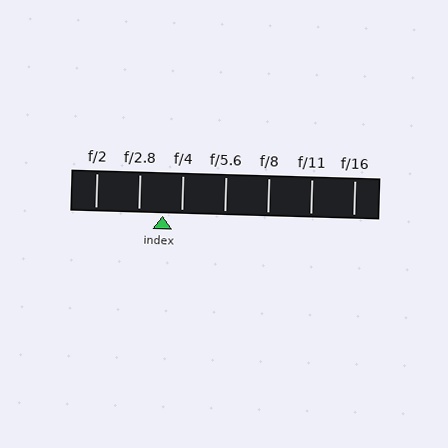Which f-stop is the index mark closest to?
The index mark is closest to f/4.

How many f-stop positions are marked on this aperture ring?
There are 7 f-stop positions marked.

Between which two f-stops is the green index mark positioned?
The index mark is between f/2.8 and f/4.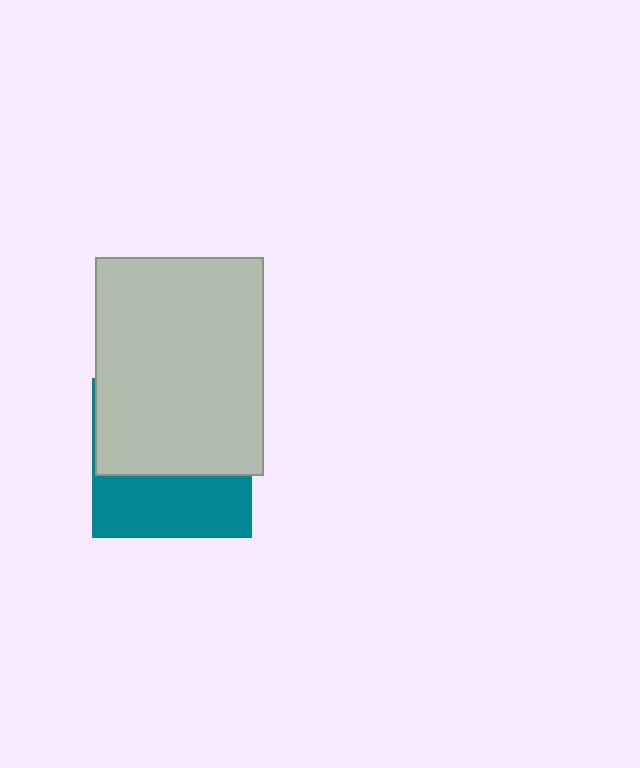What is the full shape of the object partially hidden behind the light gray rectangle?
The partially hidden object is a teal square.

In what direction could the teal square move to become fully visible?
The teal square could move down. That would shift it out from behind the light gray rectangle entirely.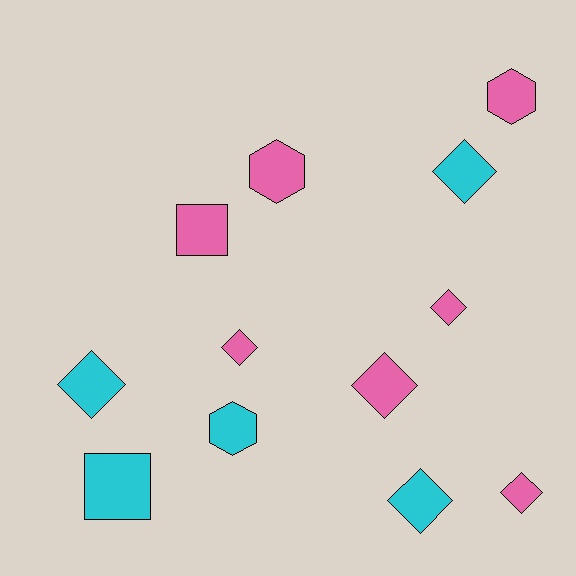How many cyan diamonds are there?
There are 3 cyan diamonds.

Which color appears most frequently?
Pink, with 7 objects.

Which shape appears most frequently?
Diamond, with 7 objects.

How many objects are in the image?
There are 12 objects.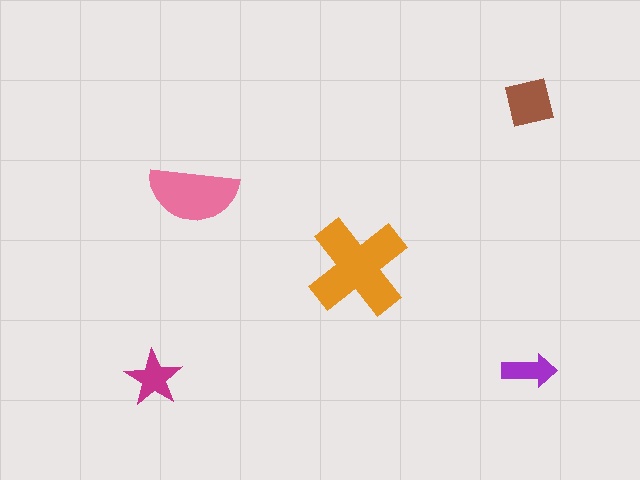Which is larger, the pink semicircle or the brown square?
The pink semicircle.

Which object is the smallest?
The purple arrow.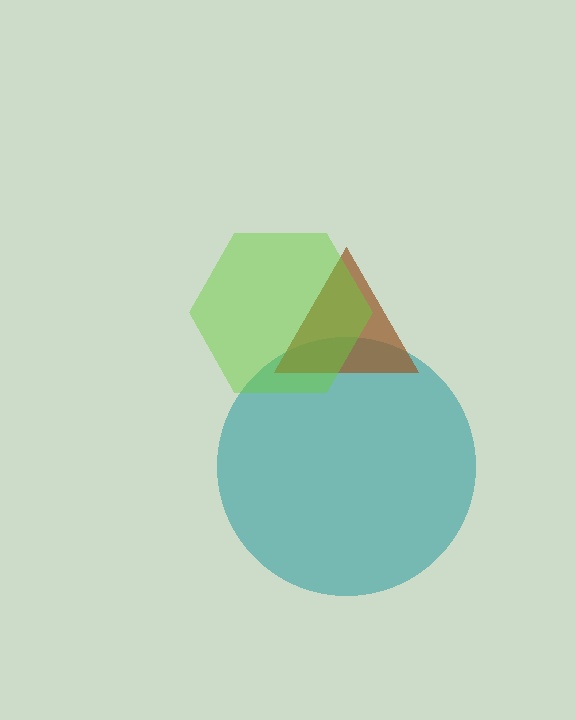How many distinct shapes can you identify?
There are 3 distinct shapes: a teal circle, a brown triangle, a lime hexagon.